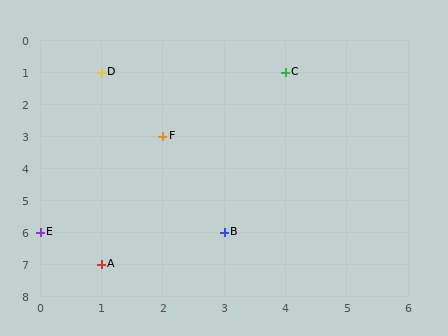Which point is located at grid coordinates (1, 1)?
Point D is at (1, 1).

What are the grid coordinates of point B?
Point B is at grid coordinates (3, 6).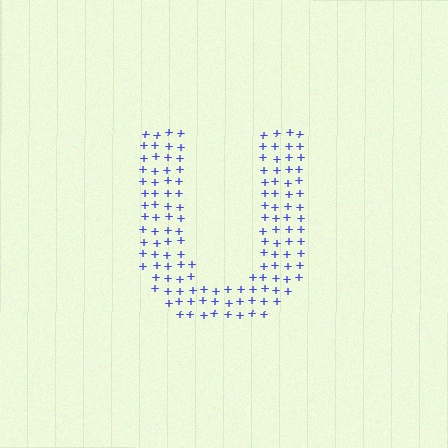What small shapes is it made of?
It is made of small plus signs.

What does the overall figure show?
The overall figure shows the letter U.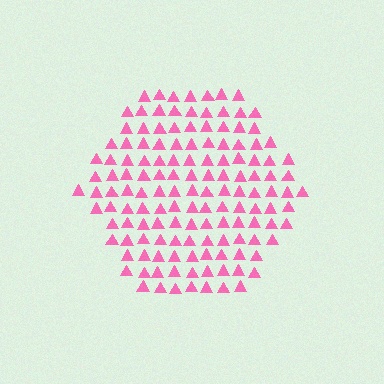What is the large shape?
The large shape is a hexagon.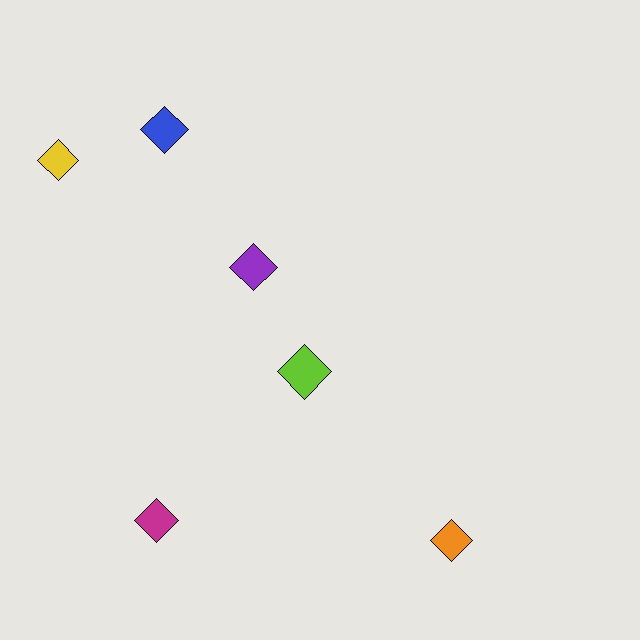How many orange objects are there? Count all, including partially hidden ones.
There is 1 orange object.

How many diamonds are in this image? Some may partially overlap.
There are 6 diamonds.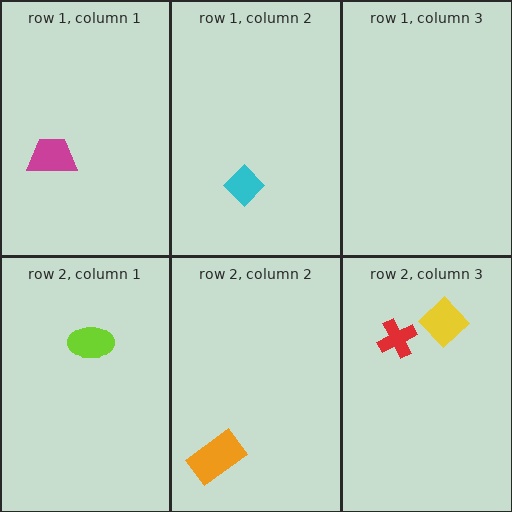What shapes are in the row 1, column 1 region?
The magenta trapezoid.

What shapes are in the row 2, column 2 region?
The orange rectangle.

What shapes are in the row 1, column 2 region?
The cyan diamond.